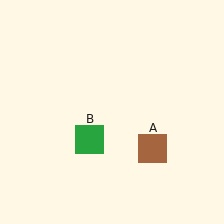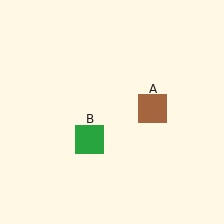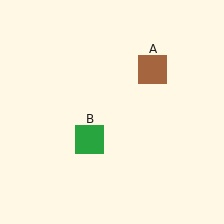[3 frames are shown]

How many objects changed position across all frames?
1 object changed position: brown square (object A).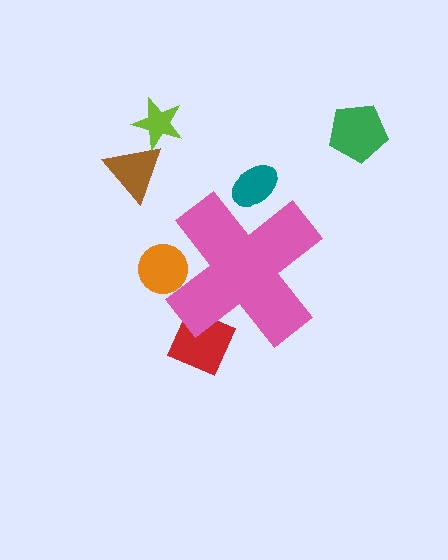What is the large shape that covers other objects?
A pink cross.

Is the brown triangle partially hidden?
No, the brown triangle is fully visible.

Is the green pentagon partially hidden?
No, the green pentagon is fully visible.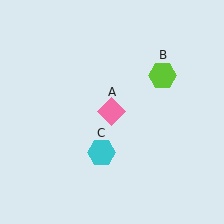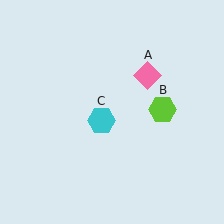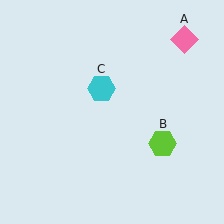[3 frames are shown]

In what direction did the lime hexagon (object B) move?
The lime hexagon (object B) moved down.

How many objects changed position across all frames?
3 objects changed position: pink diamond (object A), lime hexagon (object B), cyan hexagon (object C).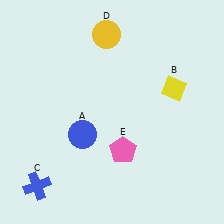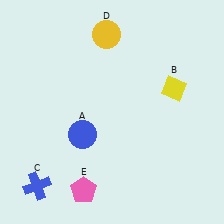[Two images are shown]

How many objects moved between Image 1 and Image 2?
1 object moved between the two images.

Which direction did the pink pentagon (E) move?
The pink pentagon (E) moved down.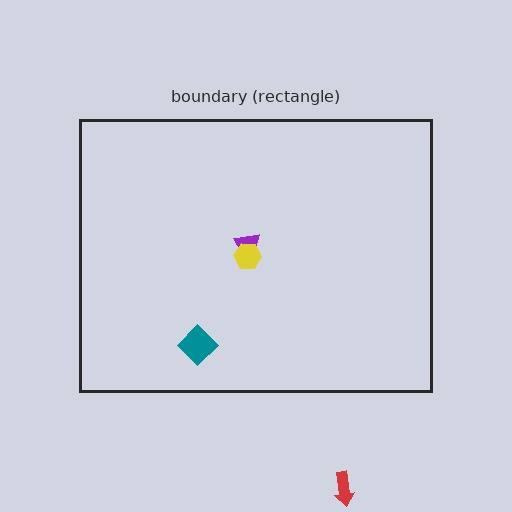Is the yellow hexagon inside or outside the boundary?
Inside.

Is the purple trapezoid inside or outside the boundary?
Inside.